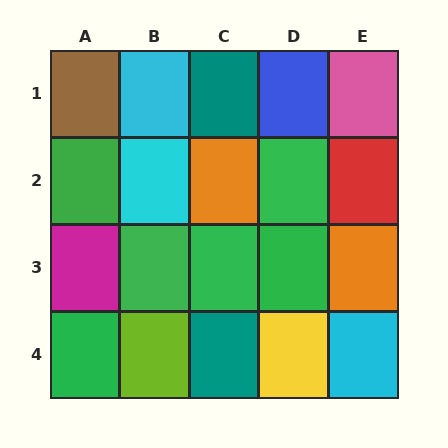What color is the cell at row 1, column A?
Brown.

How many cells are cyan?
3 cells are cyan.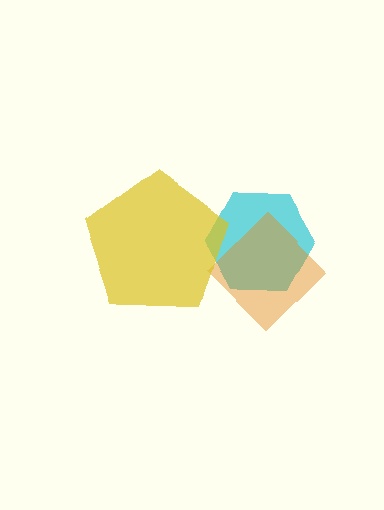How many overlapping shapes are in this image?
There are 3 overlapping shapes in the image.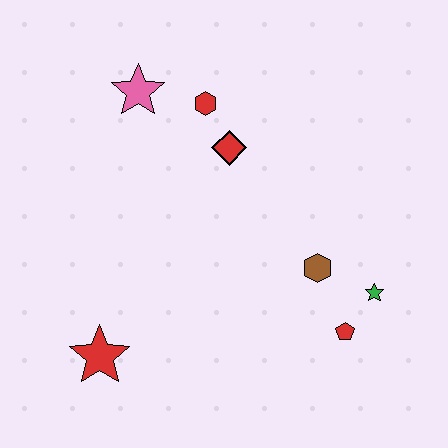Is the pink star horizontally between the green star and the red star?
Yes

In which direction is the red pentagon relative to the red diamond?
The red pentagon is below the red diamond.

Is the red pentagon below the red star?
No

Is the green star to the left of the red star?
No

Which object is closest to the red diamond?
The red hexagon is closest to the red diamond.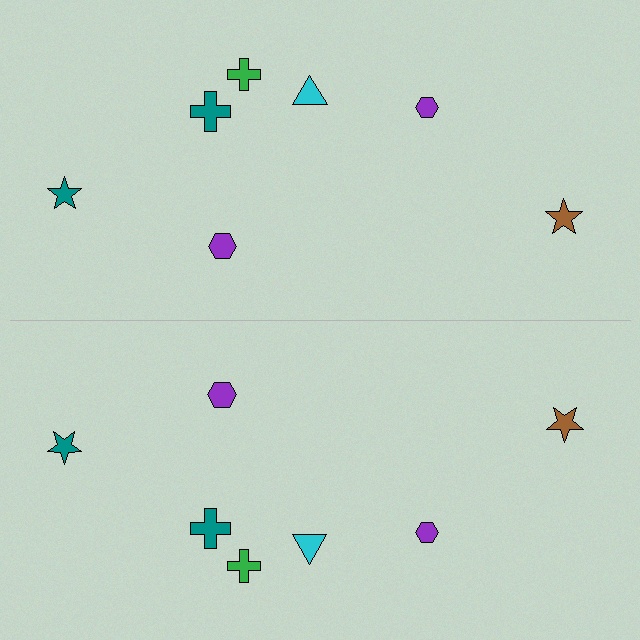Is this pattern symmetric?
Yes, this pattern has bilateral (reflection) symmetry.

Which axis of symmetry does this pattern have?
The pattern has a horizontal axis of symmetry running through the center of the image.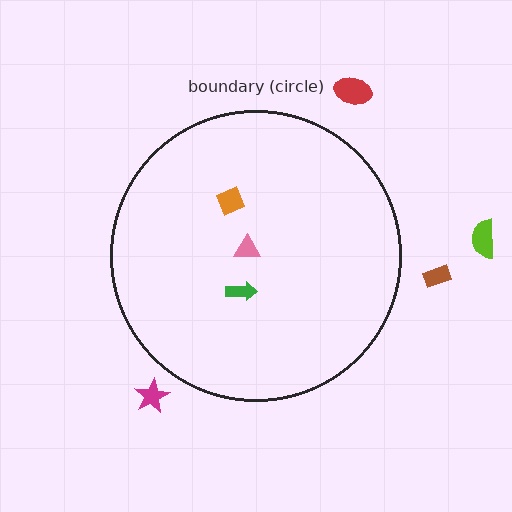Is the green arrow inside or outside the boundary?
Inside.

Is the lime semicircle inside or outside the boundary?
Outside.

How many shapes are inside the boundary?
3 inside, 4 outside.